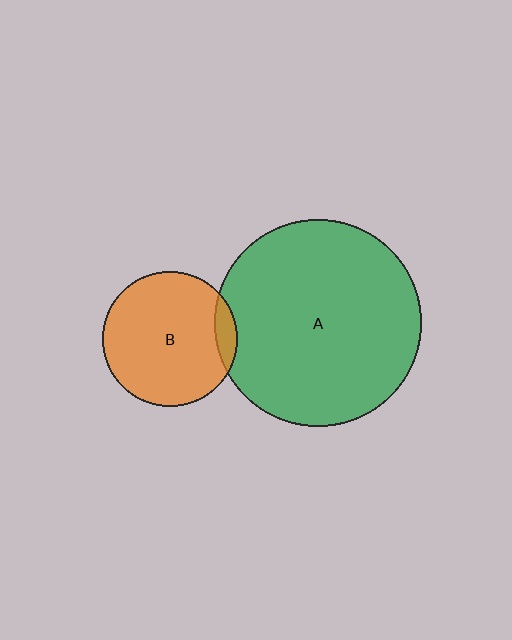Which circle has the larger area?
Circle A (green).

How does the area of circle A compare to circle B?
Approximately 2.4 times.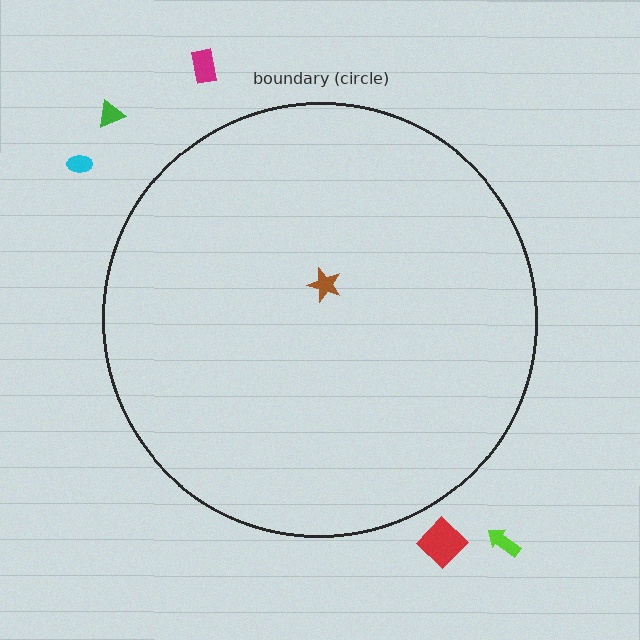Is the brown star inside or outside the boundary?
Inside.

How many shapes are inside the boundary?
1 inside, 5 outside.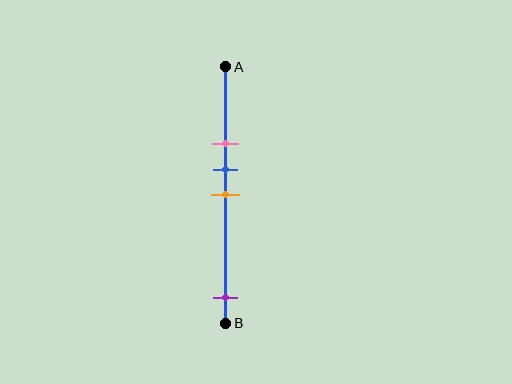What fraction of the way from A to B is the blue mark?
The blue mark is approximately 40% (0.4) of the way from A to B.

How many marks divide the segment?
There are 4 marks dividing the segment.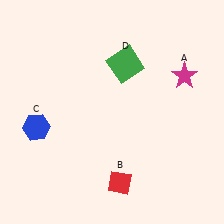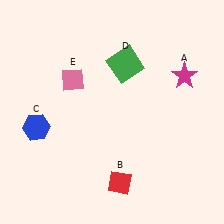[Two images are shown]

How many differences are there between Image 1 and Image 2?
There is 1 difference between the two images.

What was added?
A pink diamond (E) was added in Image 2.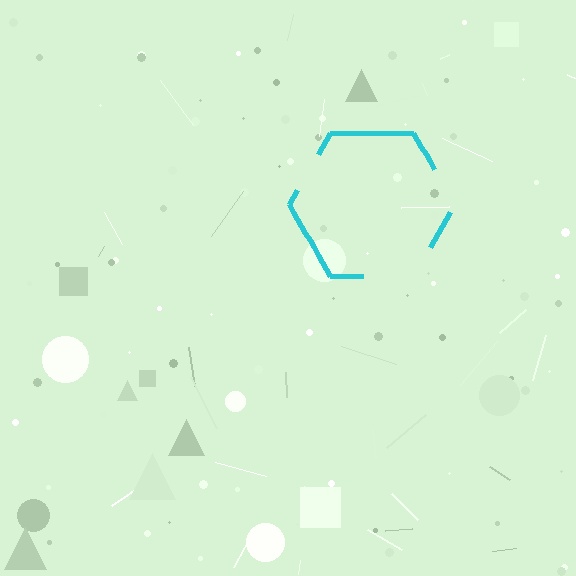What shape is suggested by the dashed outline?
The dashed outline suggests a hexagon.